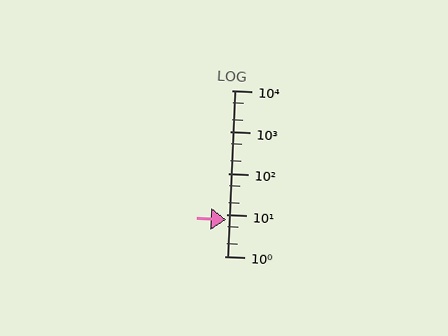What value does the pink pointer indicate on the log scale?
The pointer indicates approximately 7.4.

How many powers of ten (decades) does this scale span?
The scale spans 4 decades, from 1 to 10000.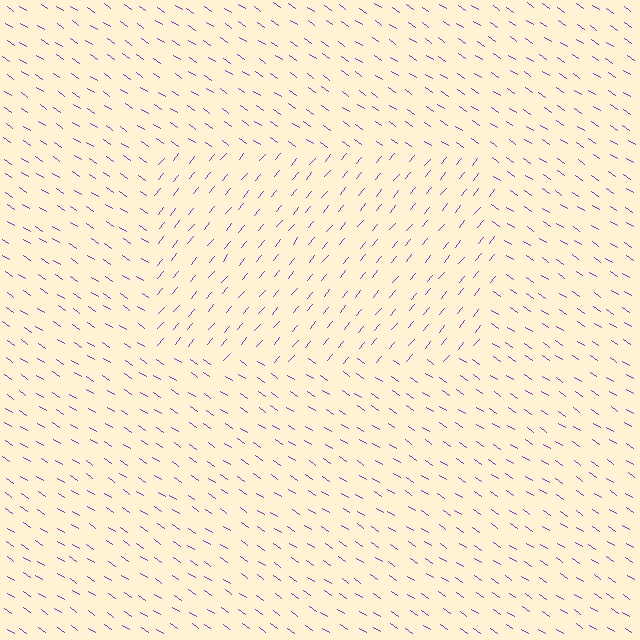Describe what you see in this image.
The image is filled with small purple line segments. A rectangle region in the image has lines oriented differently from the surrounding lines, creating a visible texture boundary.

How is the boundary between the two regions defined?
The boundary is defined purely by a change in line orientation (approximately 84 degrees difference). All lines are the same color and thickness.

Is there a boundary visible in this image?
Yes, there is a texture boundary formed by a change in line orientation.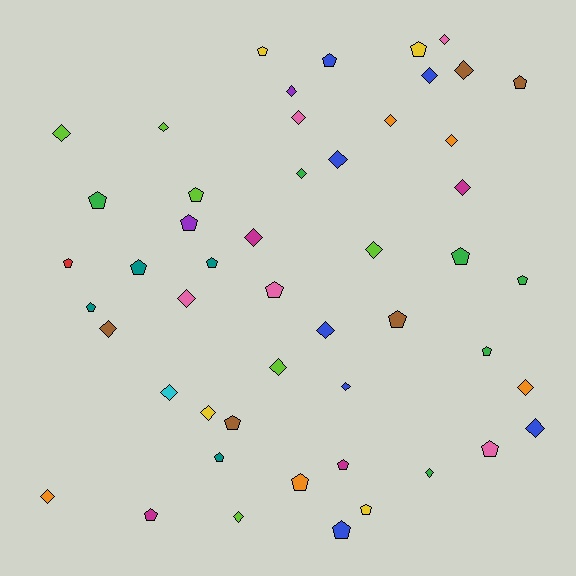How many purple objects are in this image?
There are 2 purple objects.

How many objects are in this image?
There are 50 objects.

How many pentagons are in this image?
There are 24 pentagons.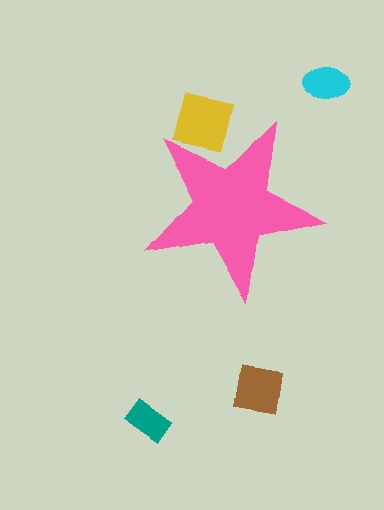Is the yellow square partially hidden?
Yes, the yellow square is partially hidden behind the pink star.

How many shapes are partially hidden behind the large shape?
1 shape is partially hidden.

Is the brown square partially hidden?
No, the brown square is fully visible.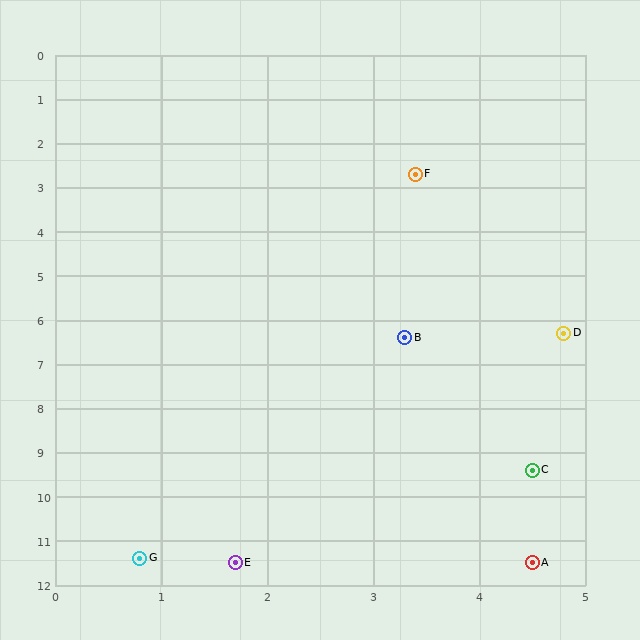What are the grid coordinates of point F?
Point F is at approximately (3.4, 2.7).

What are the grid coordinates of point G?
Point G is at approximately (0.8, 11.4).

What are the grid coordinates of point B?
Point B is at approximately (3.3, 6.4).